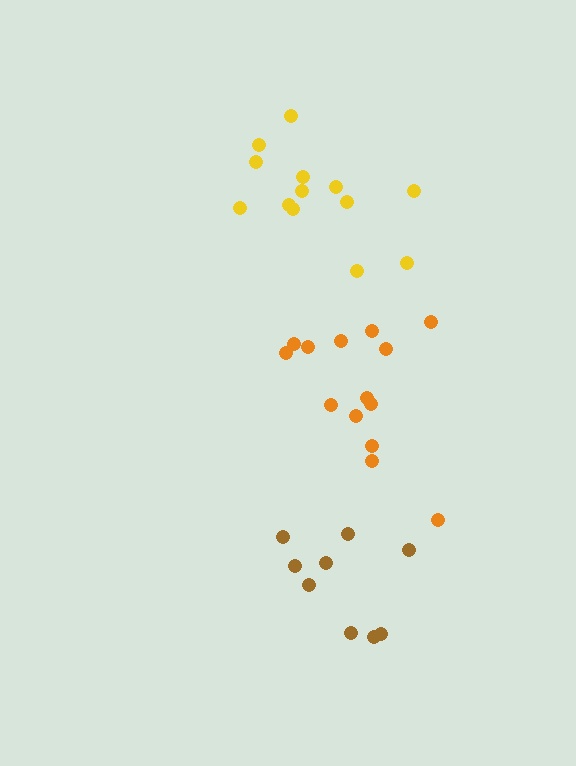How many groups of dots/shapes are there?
There are 3 groups.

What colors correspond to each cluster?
The clusters are colored: brown, yellow, orange.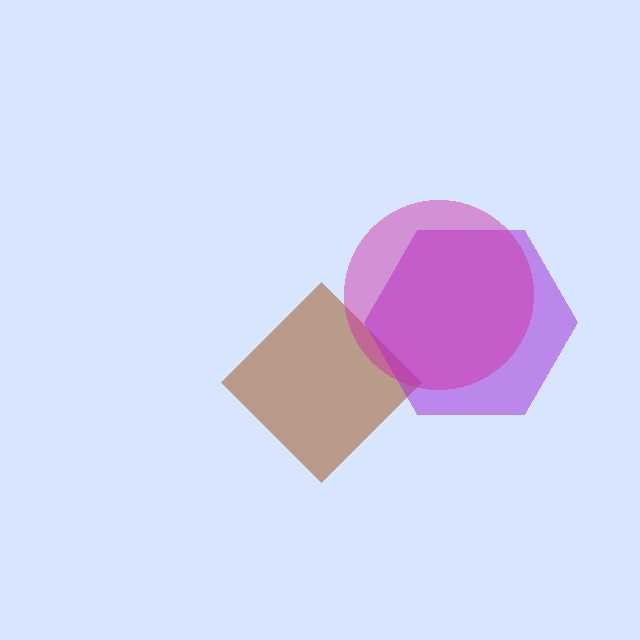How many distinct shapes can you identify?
There are 3 distinct shapes: a brown diamond, a purple hexagon, a magenta circle.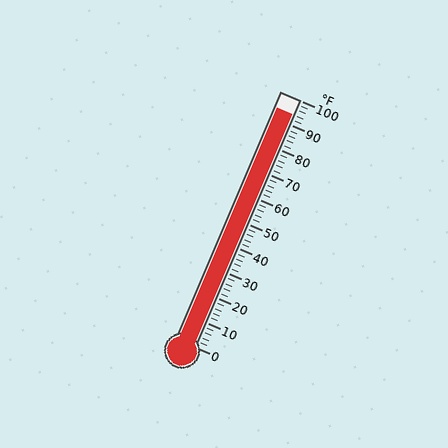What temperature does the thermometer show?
The thermometer shows approximately 94°F.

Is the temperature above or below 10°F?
The temperature is above 10°F.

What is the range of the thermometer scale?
The thermometer scale ranges from 0°F to 100°F.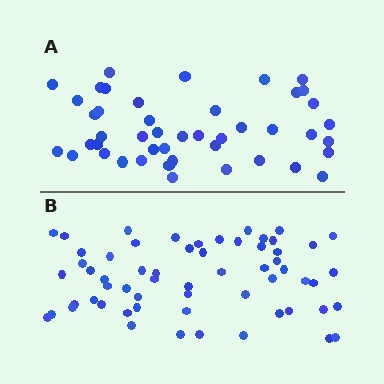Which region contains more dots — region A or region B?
Region B (the bottom region) has more dots.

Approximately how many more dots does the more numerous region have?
Region B has approximately 15 more dots than region A.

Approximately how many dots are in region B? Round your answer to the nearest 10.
About 60 dots.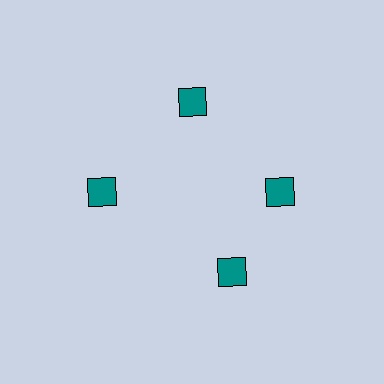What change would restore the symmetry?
The symmetry would be restored by rotating it back into even spacing with its neighbors so that all 4 squares sit at equal angles and equal distance from the center.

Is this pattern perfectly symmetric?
No. The 4 teal squares are arranged in a ring, but one element near the 6 o'clock position is rotated out of alignment along the ring, breaking the 4-fold rotational symmetry.